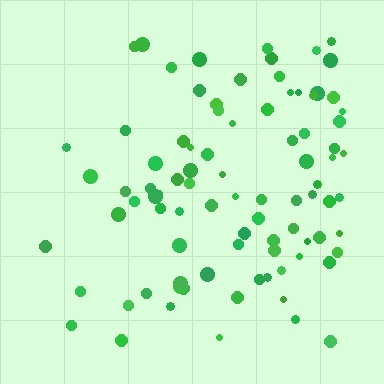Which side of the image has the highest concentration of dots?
The right.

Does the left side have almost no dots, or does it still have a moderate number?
Still a moderate number, just noticeably fewer than the right.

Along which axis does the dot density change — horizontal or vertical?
Horizontal.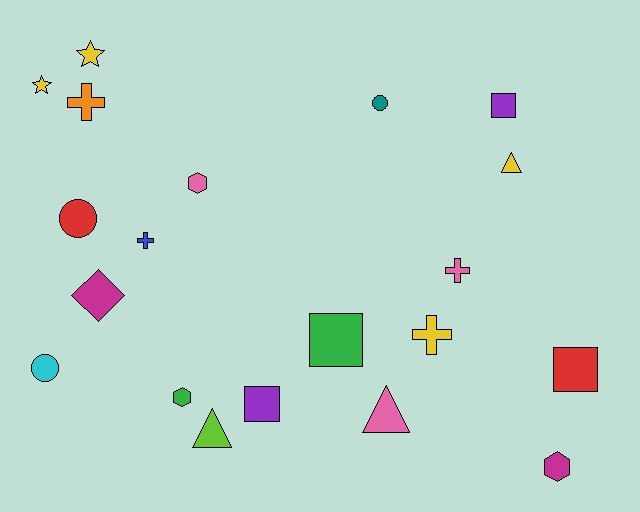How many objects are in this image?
There are 20 objects.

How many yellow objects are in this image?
There are 4 yellow objects.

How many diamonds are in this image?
There is 1 diamond.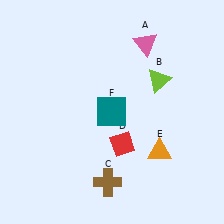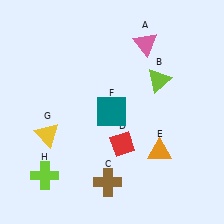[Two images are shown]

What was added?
A yellow triangle (G), a lime cross (H) were added in Image 2.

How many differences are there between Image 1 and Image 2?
There are 2 differences between the two images.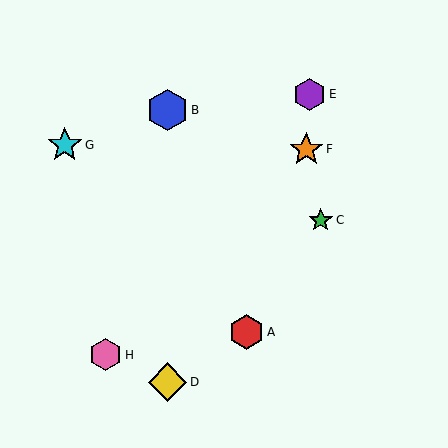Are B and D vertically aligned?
Yes, both are at x≈167.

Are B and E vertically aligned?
No, B is at x≈167 and E is at x≈310.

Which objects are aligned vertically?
Objects B, D are aligned vertically.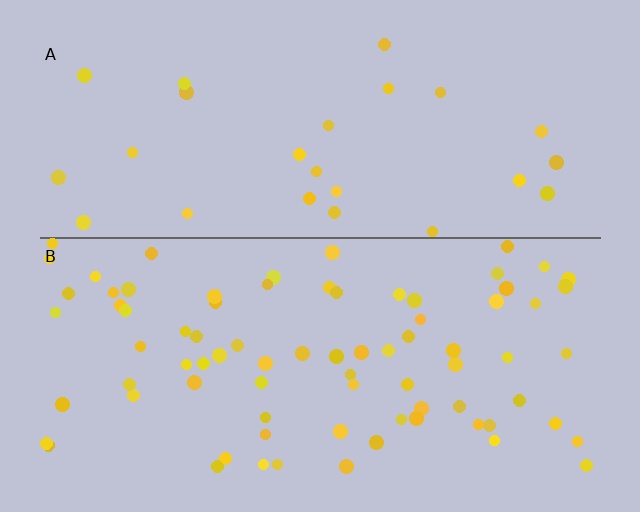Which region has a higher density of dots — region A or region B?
B (the bottom).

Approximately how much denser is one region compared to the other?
Approximately 3.0× — region B over region A.